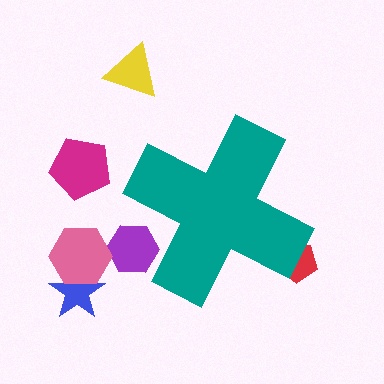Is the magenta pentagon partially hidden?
No, the magenta pentagon is fully visible.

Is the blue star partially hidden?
No, the blue star is fully visible.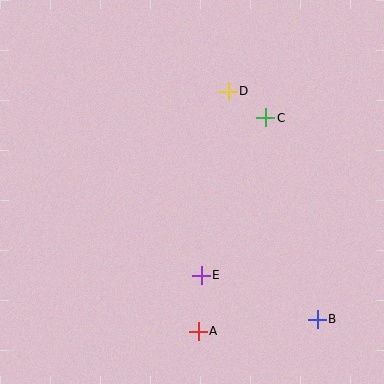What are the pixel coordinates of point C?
Point C is at (266, 118).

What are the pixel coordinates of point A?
Point A is at (198, 331).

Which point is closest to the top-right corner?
Point C is closest to the top-right corner.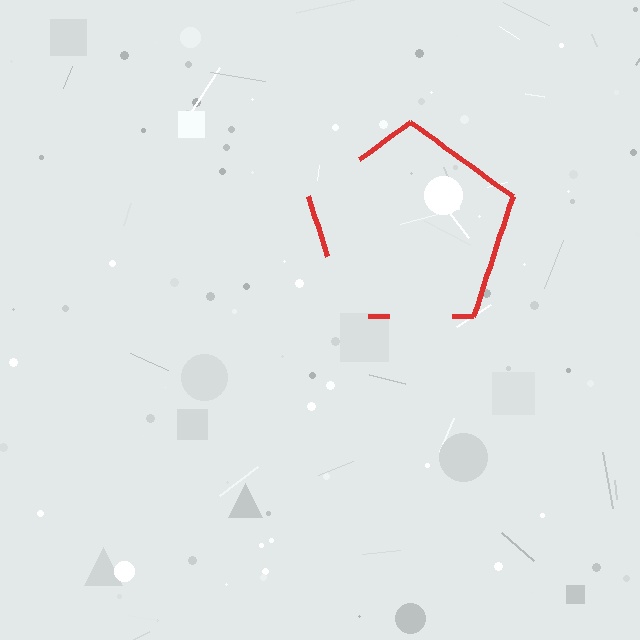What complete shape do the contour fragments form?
The contour fragments form a pentagon.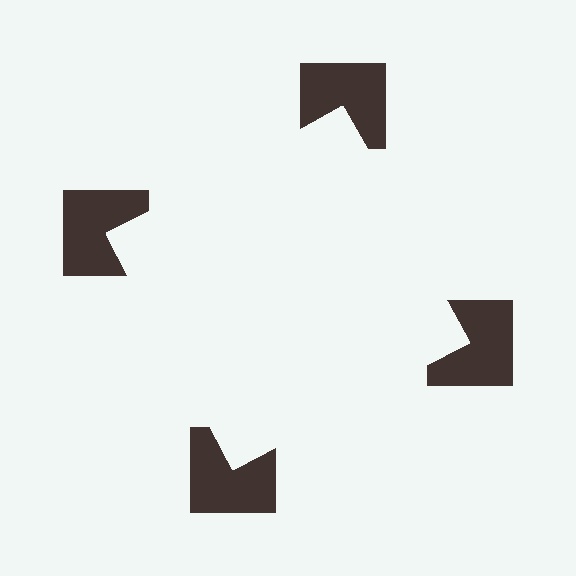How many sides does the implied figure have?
4 sides.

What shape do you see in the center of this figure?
An illusory square — its edges are inferred from the aligned wedge cuts in the notched squares, not physically drawn.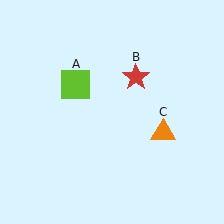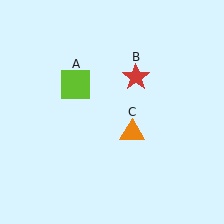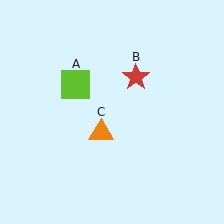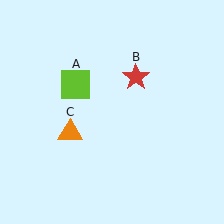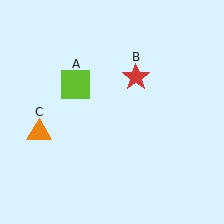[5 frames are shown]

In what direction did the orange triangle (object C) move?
The orange triangle (object C) moved left.